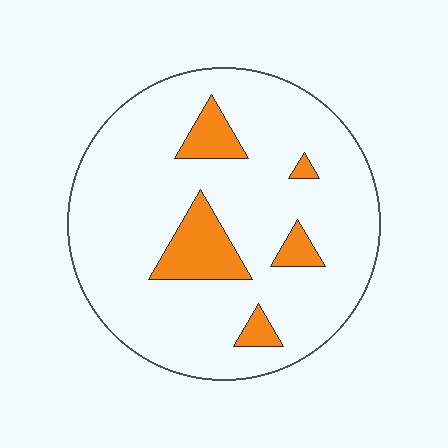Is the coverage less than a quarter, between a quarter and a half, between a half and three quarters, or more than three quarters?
Less than a quarter.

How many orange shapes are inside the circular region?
5.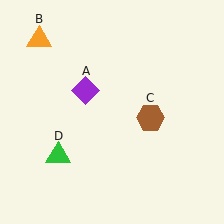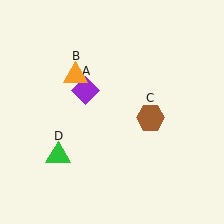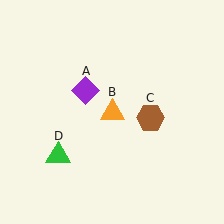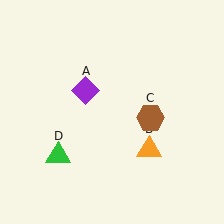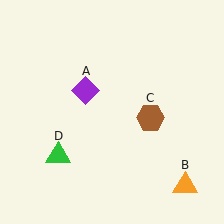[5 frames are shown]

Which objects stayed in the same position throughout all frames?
Purple diamond (object A) and brown hexagon (object C) and green triangle (object D) remained stationary.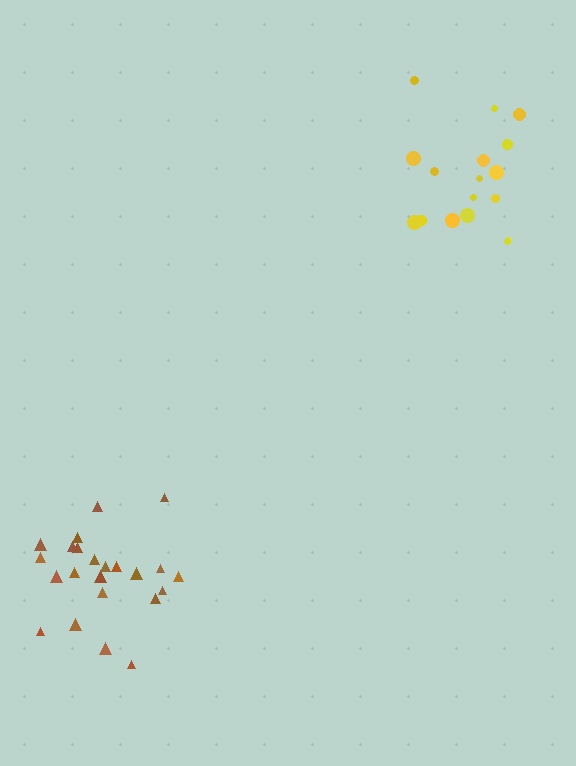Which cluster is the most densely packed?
Brown.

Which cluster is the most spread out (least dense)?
Yellow.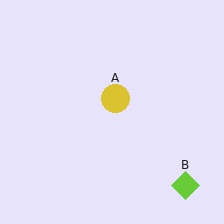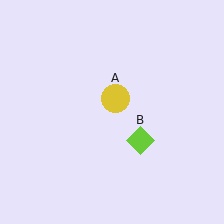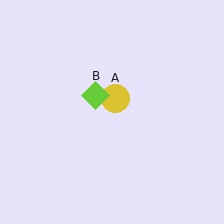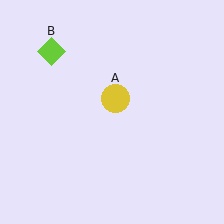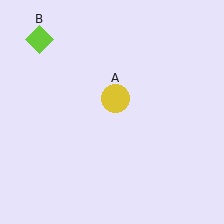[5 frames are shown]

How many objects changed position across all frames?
1 object changed position: lime diamond (object B).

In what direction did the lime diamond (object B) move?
The lime diamond (object B) moved up and to the left.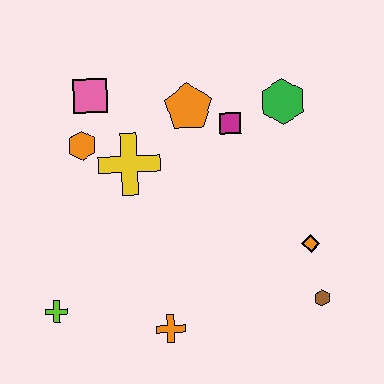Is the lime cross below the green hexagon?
Yes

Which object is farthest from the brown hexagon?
The pink square is farthest from the brown hexagon.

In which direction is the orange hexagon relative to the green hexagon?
The orange hexagon is to the left of the green hexagon.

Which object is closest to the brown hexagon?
The orange diamond is closest to the brown hexagon.